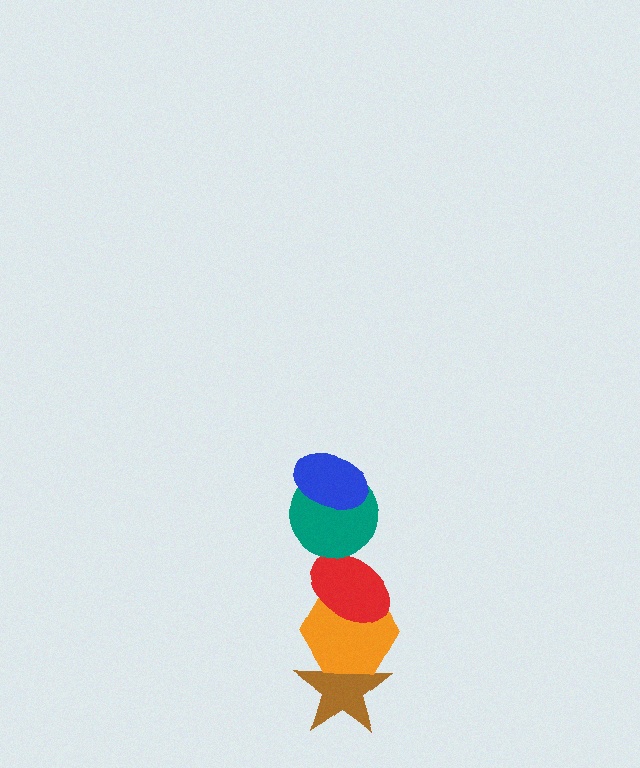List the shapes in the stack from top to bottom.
From top to bottom: the blue ellipse, the teal circle, the red ellipse, the orange hexagon, the brown star.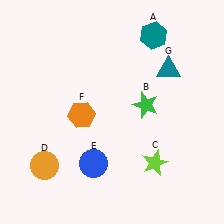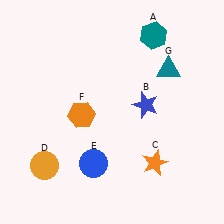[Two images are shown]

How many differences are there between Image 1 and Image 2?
There are 2 differences between the two images.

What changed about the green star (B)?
In Image 1, B is green. In Image 2, it changed to blue.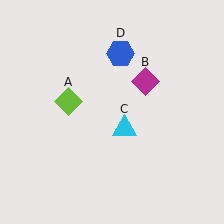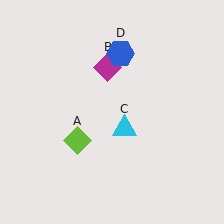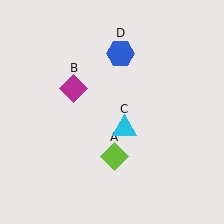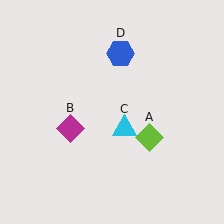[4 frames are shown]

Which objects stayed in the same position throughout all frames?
Cyan triangle (object C) and blue hexagon (object D) remained stationary.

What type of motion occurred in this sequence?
The lime diamond (object A), magenta diamond (object B) rotated counterclockwise around the center of the scene.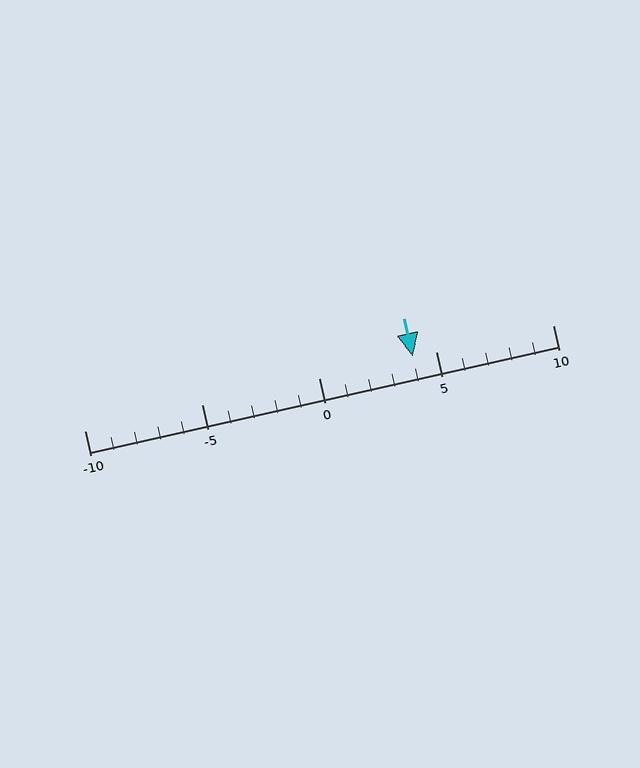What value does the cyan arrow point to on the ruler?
The cyan arrow points to approximately 4.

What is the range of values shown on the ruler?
The ruler shows values from -10 to 10.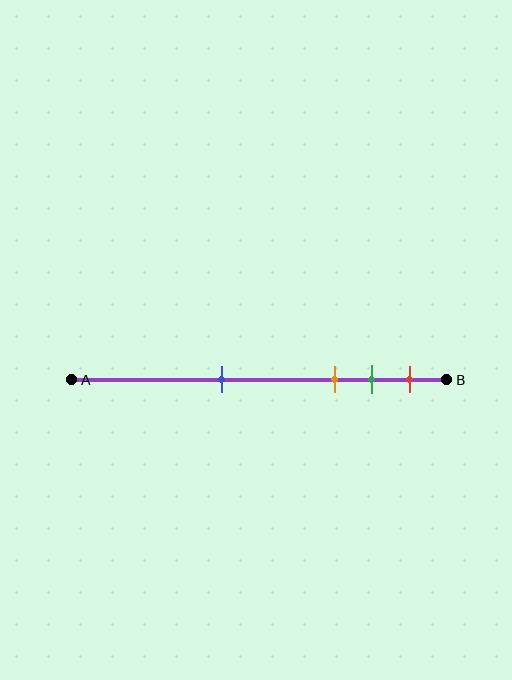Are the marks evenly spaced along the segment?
No, the marks are not evenly spaced.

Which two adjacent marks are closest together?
The green and red marks are the closest adjacent pair.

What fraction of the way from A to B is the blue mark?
The blue mark is approximately 40% (0.4) of the way from A to B.